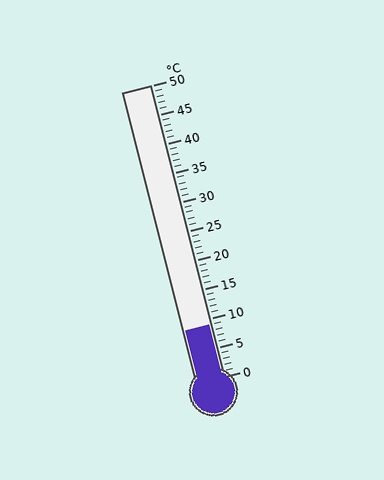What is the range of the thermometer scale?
The thermometer scale ranges from 0°C to 50°C.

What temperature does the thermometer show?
The thermometer shows approximately 9°C.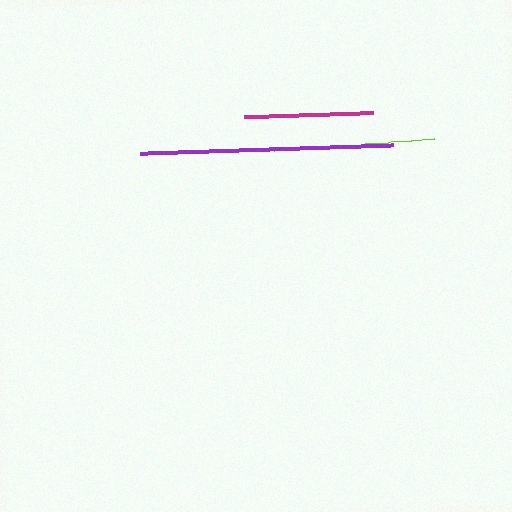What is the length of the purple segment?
The purple segment is approximately 253 pixels long.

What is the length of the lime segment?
The lime segment is approximately 161 pixels long.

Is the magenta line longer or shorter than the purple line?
The purple line is longer than the magenta line.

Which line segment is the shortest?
The magenta line is the shortest at approximately 129 pixels.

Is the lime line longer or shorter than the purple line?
The purple line is longer than the lime line.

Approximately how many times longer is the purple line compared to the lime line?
The purple line is approximately 1.6 times the length of the lime line.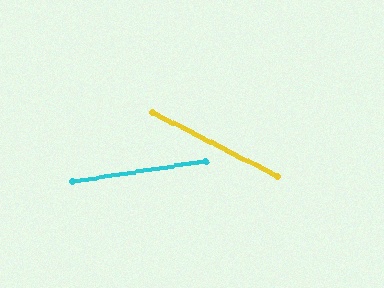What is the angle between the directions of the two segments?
Approximately 36 degrees.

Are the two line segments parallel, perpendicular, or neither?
Neither parallel nor perpendicular — they differ by about 36°.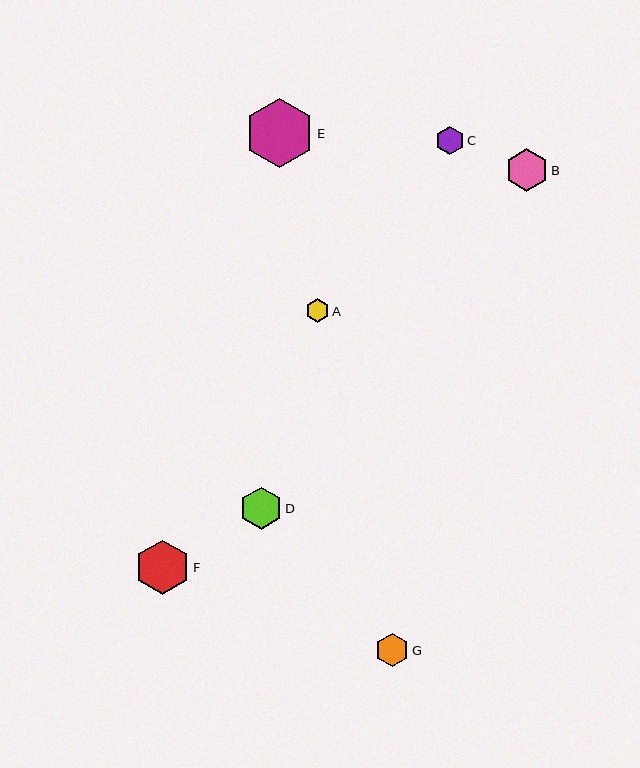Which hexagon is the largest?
Hexagon E is the largest with a size of approximately 70 pixels.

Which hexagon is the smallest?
Hexagon A is the smallest with a size of approximately 23 pixels.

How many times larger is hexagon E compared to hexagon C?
Hexagon E is approximately 2.5 times the size of hexagon C.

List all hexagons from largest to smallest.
From largest to smallest: E, F, B, D, G, C, A.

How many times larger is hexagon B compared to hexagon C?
Hexagon B is approximately 1.5 times the size of hexagon C.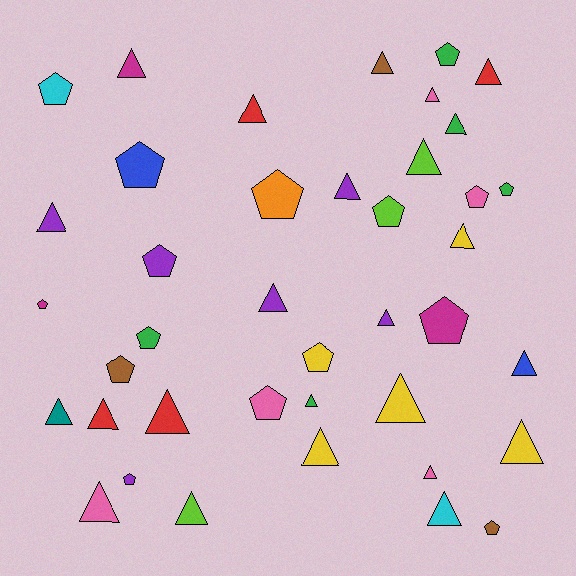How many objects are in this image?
There are 40 objects.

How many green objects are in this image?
There are 5 green objects.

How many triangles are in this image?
There are 24 triangles.